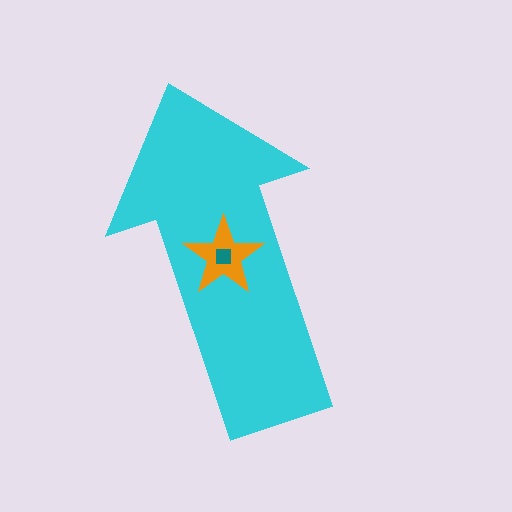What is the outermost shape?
The cyan arrow.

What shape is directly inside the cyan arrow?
The orange star.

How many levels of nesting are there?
3.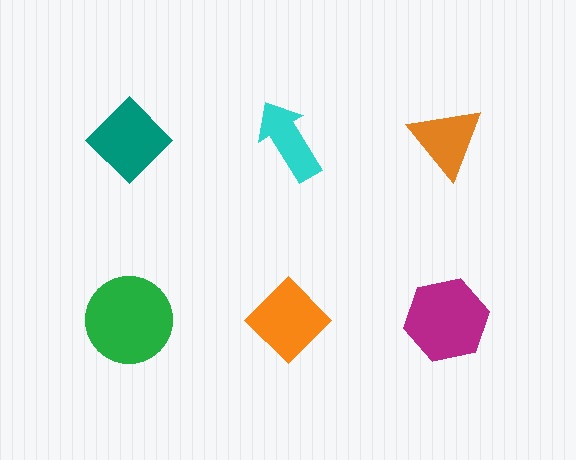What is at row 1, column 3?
An orange triangle.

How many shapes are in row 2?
3 shapes.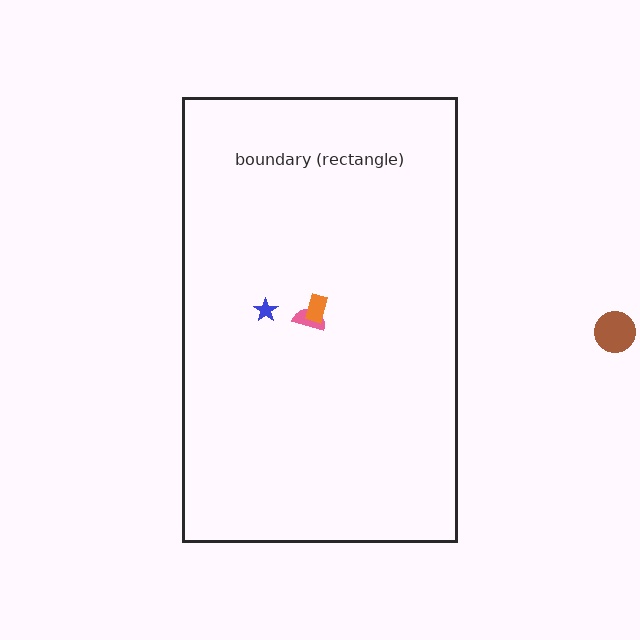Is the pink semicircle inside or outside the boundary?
Inside.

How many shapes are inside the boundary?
3 inside, 1 outside.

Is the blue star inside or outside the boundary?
Inside.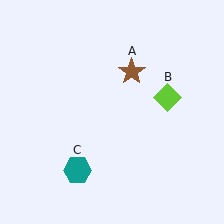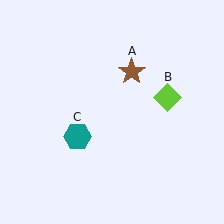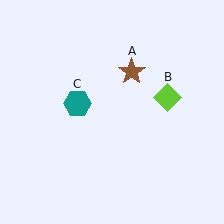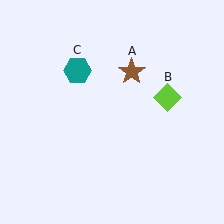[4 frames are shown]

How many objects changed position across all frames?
1 object changed position: teal hexagon (object C).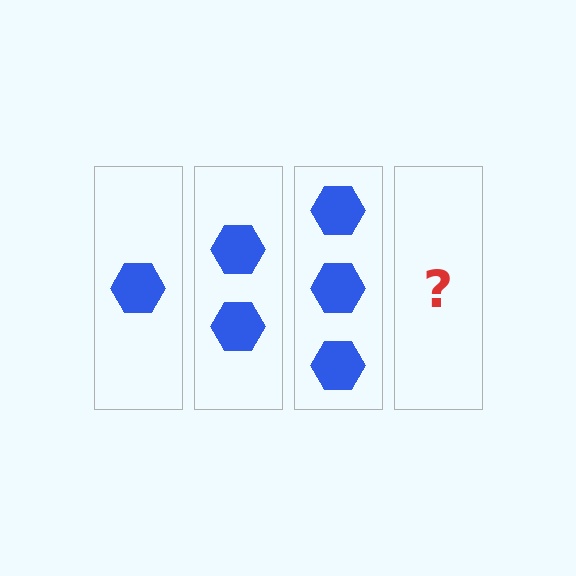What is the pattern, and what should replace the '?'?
The pattern is that each step adds one more hexagon. The '?' should be 4 hexagons.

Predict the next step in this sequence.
The next step is 4 hexagons.